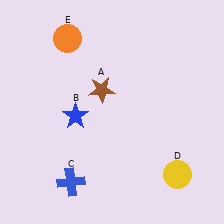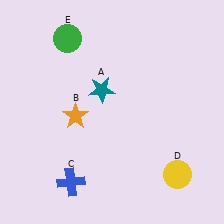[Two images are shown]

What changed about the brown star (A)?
In Image 1, A is brown. In Image 2, it changed to teal.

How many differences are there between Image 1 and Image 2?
There are 3 differences between the two images.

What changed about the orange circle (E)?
In Image 1, E is orange. In Image 2, it changed to green.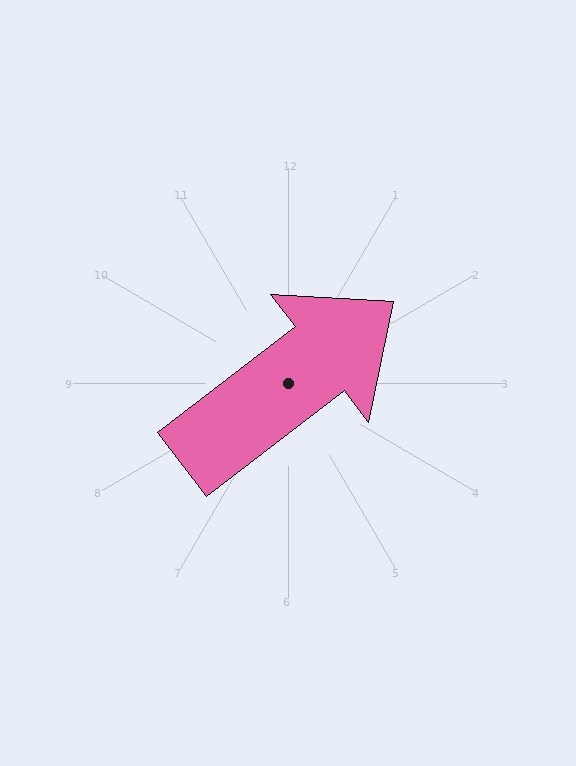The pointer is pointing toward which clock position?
Roughly 2 o'clock.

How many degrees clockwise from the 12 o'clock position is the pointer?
Approximately 52 degrees.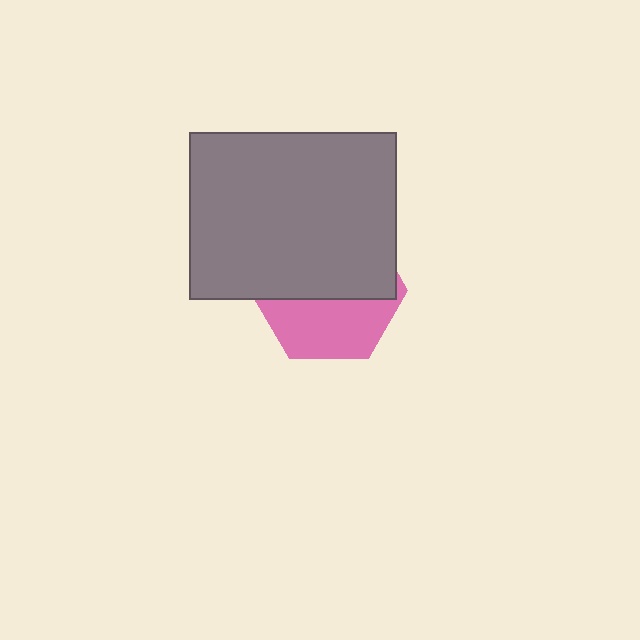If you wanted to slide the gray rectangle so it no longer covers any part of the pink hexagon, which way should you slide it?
Slide it up — that is the most direct way to separate the two shapes.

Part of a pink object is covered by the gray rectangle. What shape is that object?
It is a hexagon.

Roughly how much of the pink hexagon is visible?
A small part of it is visible (roughly 42%).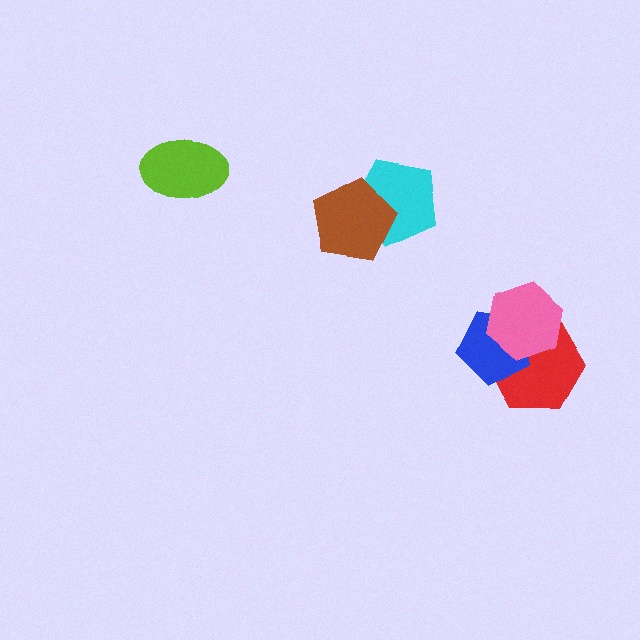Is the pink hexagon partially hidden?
No, no other shape covers it.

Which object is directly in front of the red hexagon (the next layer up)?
The blue pentagon is directly in front of the red hexagon.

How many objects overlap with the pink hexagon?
2 objects overlap with the pink hexagon.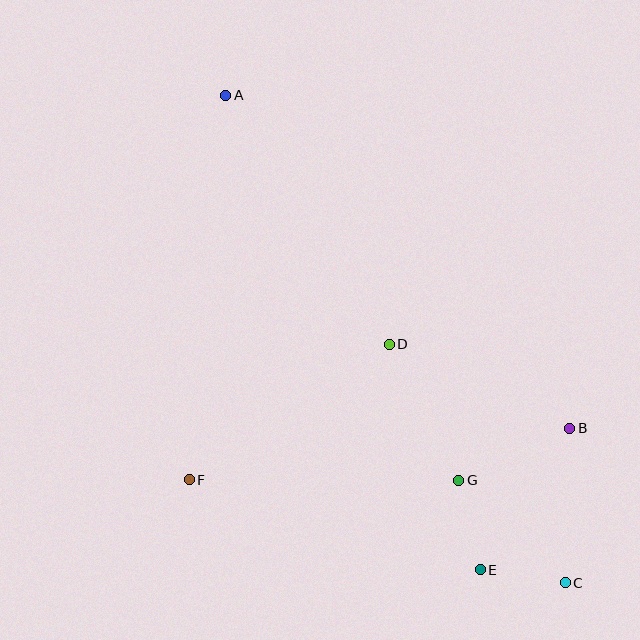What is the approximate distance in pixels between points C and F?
The distance between C and F is approximately 390 pixels.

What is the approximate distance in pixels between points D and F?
The distance between D and F is approximately 242 pixels.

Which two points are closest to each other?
Points C and E are closest to each other.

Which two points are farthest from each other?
Points A and C are farthest from each other.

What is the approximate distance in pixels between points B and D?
The distance between B and D is approximately 199 pixels.